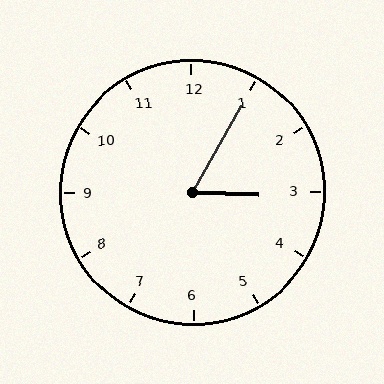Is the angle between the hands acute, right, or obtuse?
It is acute.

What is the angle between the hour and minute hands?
Approximately 62 degrees.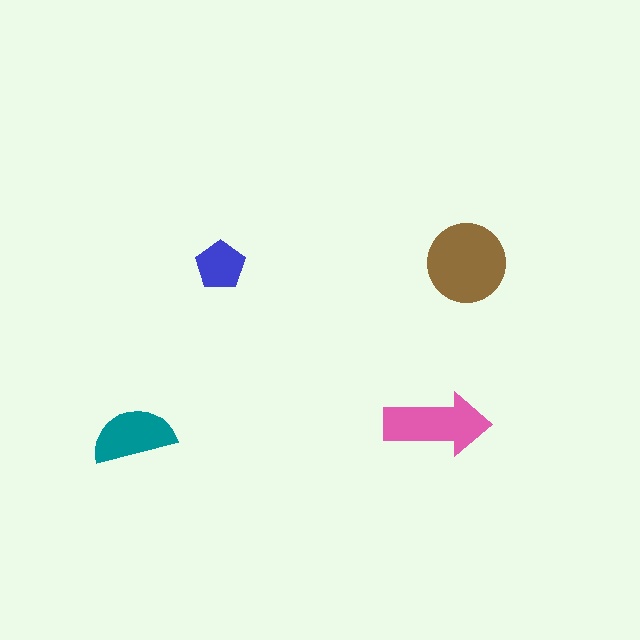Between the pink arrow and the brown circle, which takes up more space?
The brown circle.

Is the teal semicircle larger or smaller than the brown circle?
Smaller.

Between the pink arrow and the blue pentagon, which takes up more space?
The pink arrow.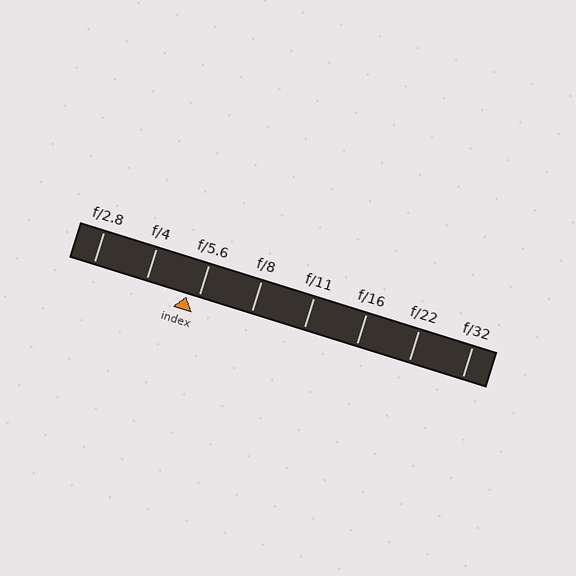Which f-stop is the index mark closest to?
The index mark is closest to f/5.6.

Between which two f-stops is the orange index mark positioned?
The index mark is between f/4 and f/5.6.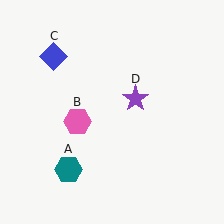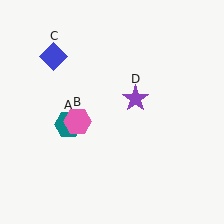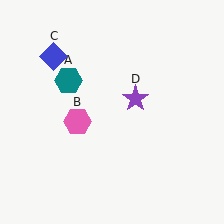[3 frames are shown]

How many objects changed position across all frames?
1 object changed position: teal hexagon (object A).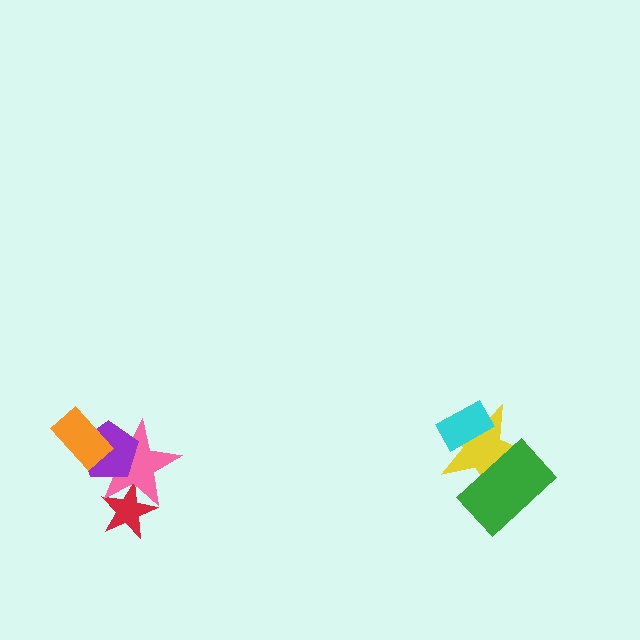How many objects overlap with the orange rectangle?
2 objects overlap with the orange rectangle.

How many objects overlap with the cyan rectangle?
1 object overlaps with the cyan rectangle.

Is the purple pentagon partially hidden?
Yes, it is partially covered by another shape.